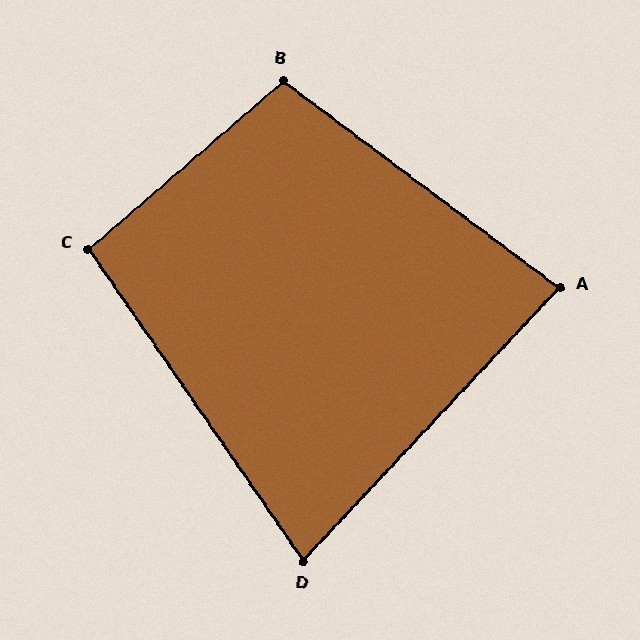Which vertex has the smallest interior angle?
D, at approximately 78 degrees.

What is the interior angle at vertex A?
Approximately 84 degrees (acute).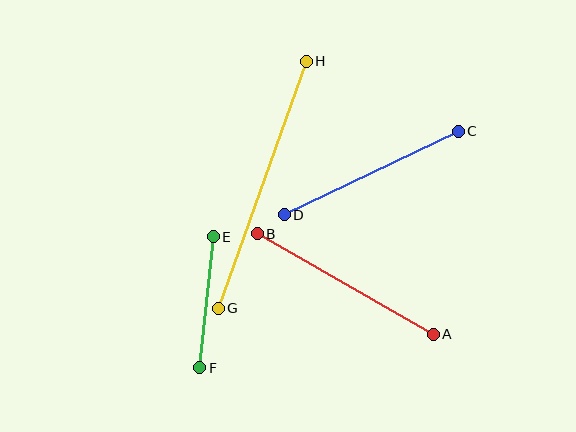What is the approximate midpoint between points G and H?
The midpoint is at approximately (262, 185) pixels.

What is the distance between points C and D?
The distance is approximately 193 pixels.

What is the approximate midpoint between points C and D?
The midpoint is at approximately (371, 173) pixels.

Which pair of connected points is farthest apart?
Points G and H are farthest apart.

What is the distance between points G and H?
The distance is approximately 262 pixels.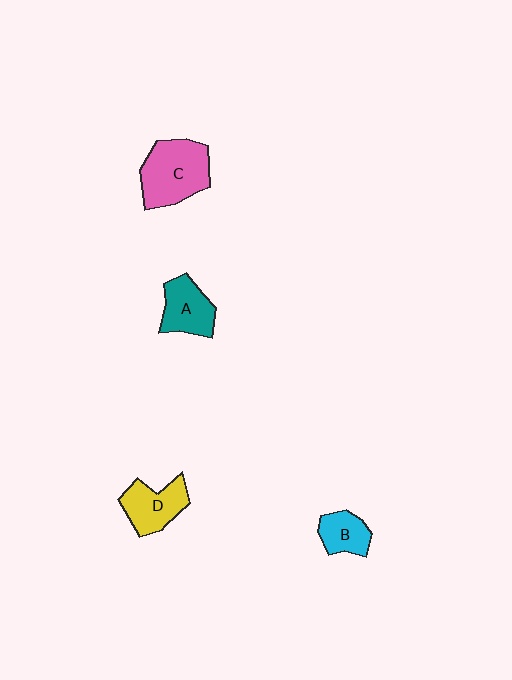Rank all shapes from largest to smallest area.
From largest to smallest: C (pink), D (yellow), A (teal), B (cyan).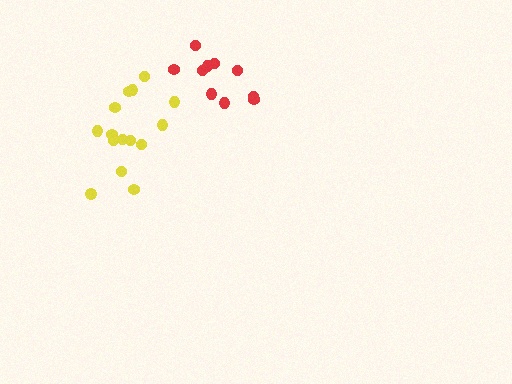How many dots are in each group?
Group 1: 10 dots, Group 2: 15 dots (25 total).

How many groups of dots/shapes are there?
There are 2 groups.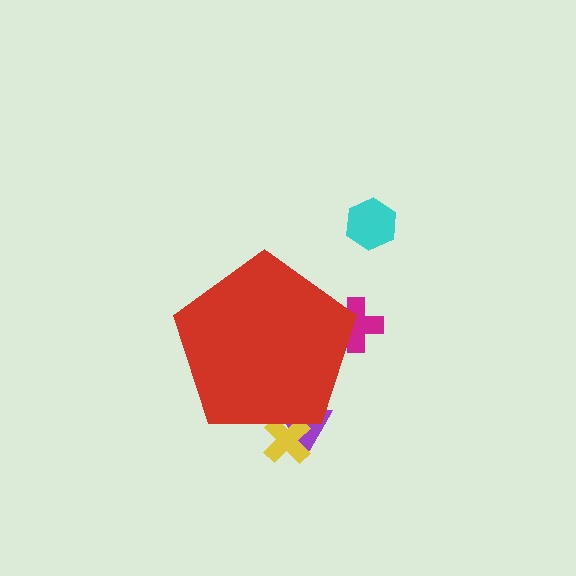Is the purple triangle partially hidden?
Yes, the purple triangle is partially hidden behind the red pentagon.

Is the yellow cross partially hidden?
Yes, the yellow cross is partially hidden behind the red pentagon.